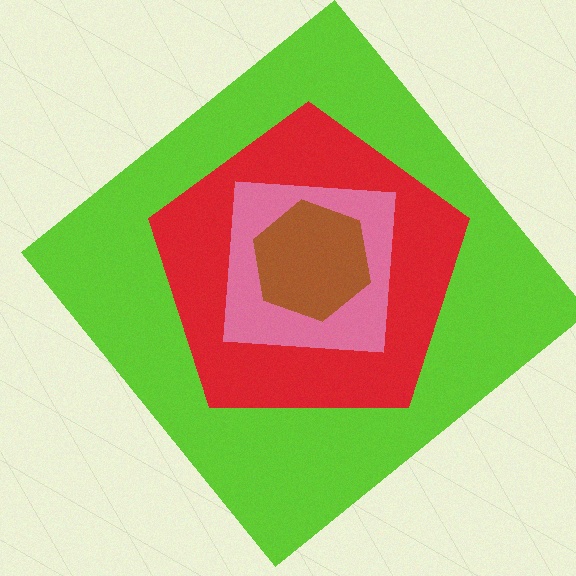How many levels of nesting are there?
4.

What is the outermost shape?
The lime diamond.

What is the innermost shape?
The brown hexagon.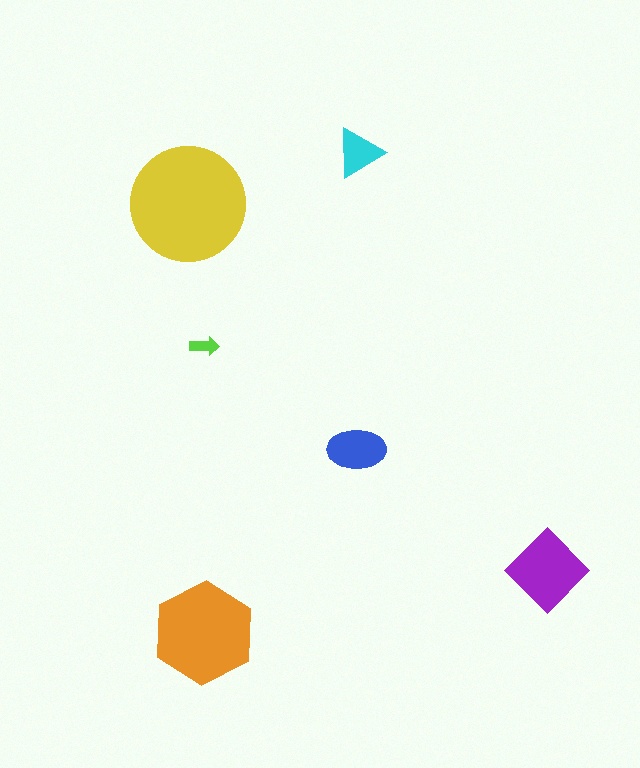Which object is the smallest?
The lime arrow.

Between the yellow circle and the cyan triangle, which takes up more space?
The yellow circle.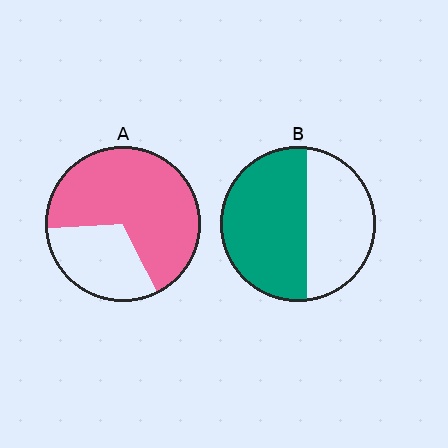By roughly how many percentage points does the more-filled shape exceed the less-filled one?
By roughly 10 percentage points (A over B).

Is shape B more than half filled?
Yes.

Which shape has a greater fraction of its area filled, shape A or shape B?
Shape A.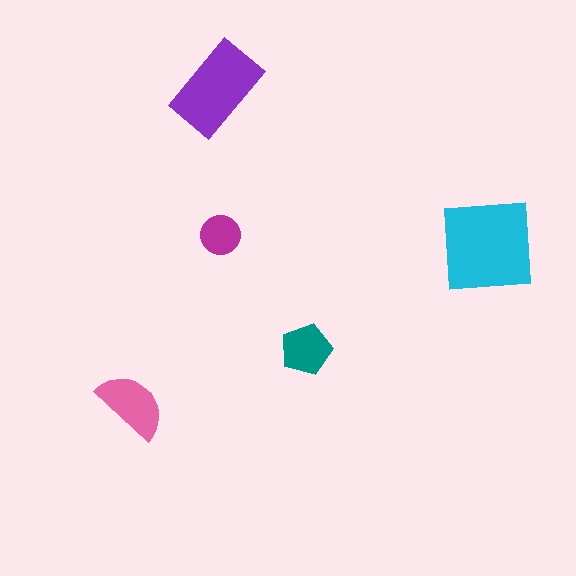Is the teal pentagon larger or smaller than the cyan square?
Smaller.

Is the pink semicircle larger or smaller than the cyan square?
Smaller.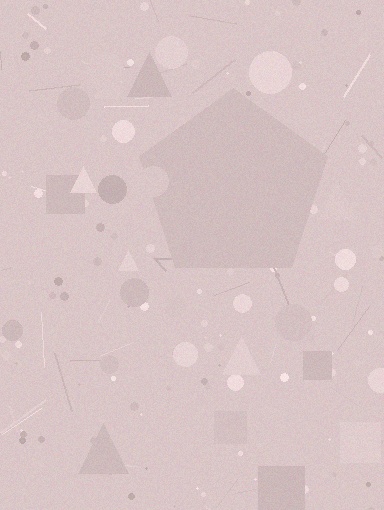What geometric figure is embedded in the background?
A pentagon is embedded in the background.